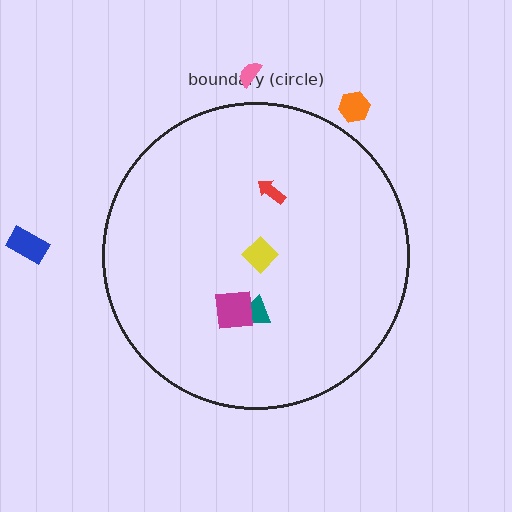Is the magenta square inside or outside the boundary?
Inside.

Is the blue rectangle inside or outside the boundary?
Outside.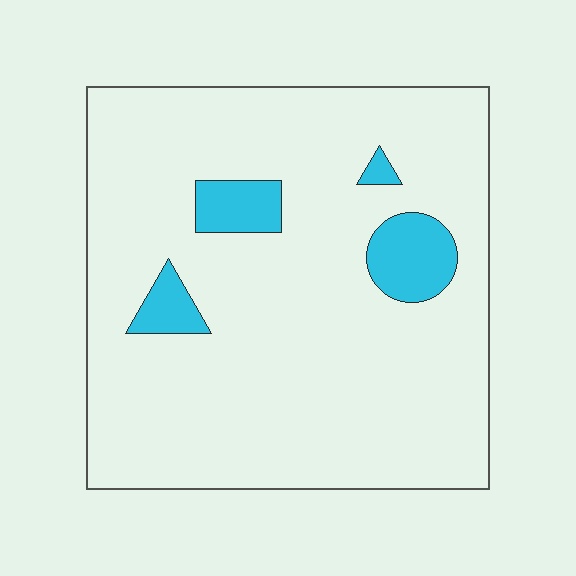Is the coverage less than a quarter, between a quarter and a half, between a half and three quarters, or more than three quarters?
Less than a quarter.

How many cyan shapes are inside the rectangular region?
4.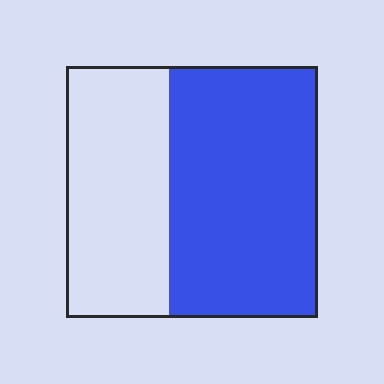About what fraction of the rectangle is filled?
About three fifths (3/5).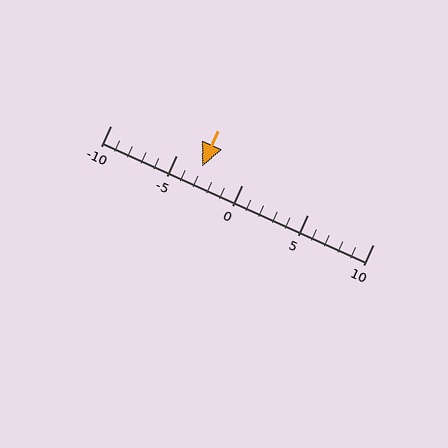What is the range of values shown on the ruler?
The ruler shows values from -10 to 10.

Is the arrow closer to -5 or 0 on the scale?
The arrow is closer to -5.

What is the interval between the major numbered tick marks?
The major tick marks are spaced 5 units apart.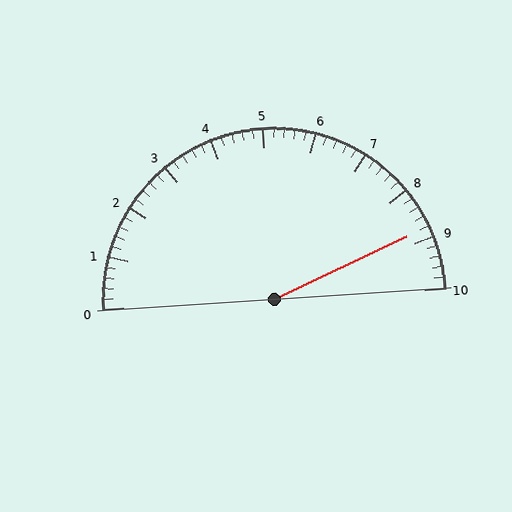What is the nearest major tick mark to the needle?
The nearest major tick mark is 9.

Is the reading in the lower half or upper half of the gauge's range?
The reading is in the upper half of the range (0 to 10).